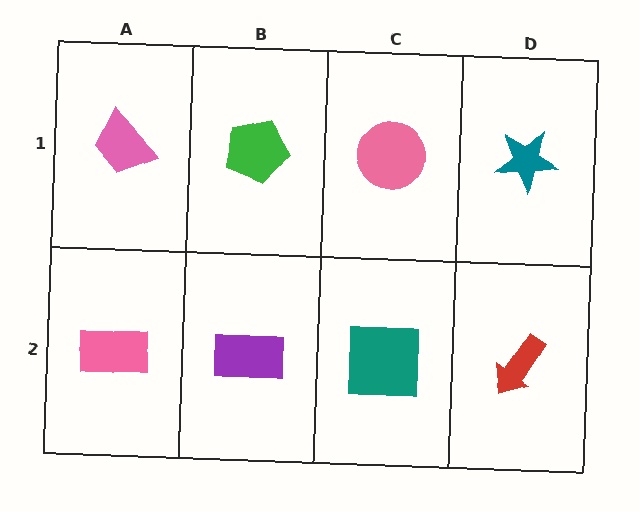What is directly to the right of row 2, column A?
A purple rectangle.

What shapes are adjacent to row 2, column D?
A teal star (row 1, column D), a teal square (row 2, column C).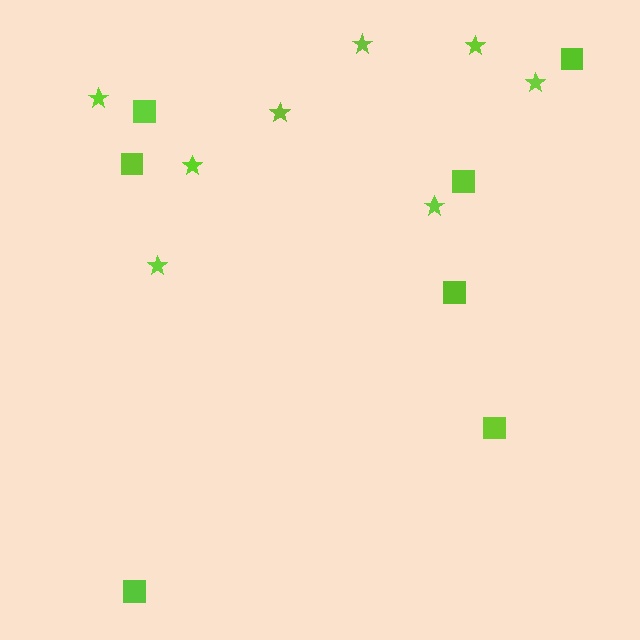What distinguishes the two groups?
There are 2 groups: one group of stars (8) and one group of squares (7).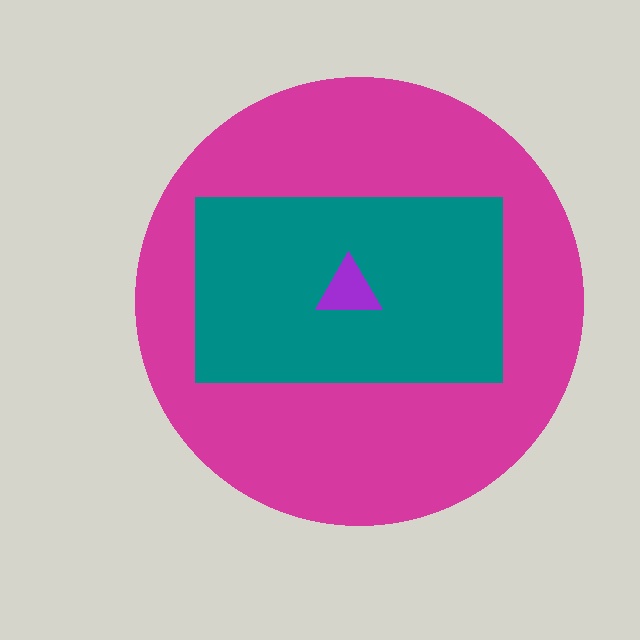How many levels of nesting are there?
3.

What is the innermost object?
The purple triangle.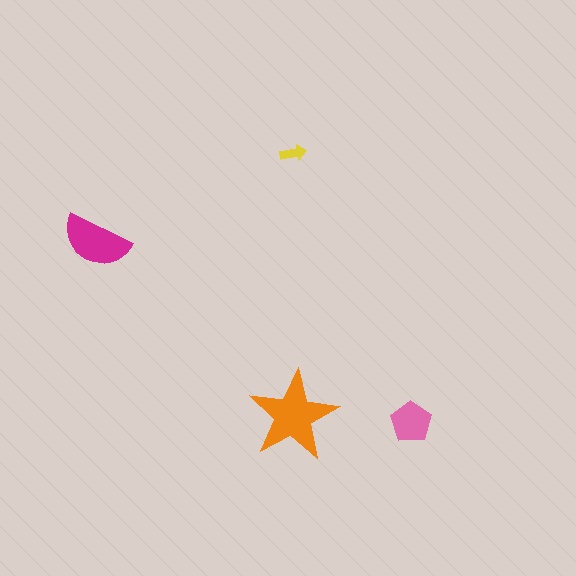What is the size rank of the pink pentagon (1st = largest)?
3rd.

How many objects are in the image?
There are 4 objects in the image.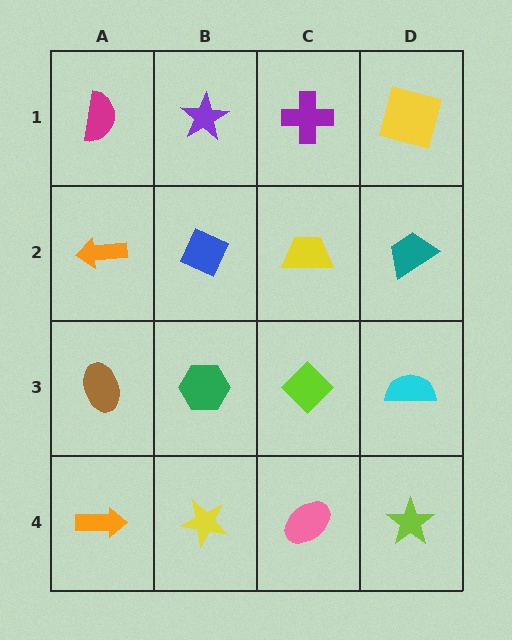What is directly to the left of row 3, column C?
A green hexagon.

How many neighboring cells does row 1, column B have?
3.